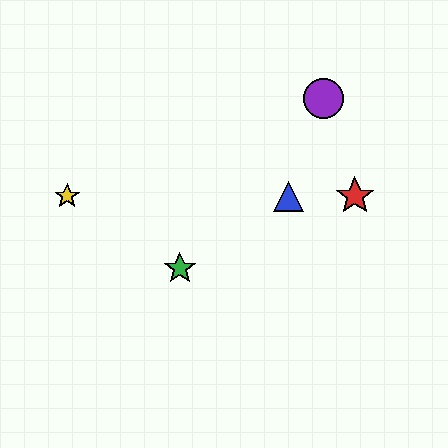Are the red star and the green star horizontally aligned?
No, the red star is at y≈196 and the green star is at y≈269.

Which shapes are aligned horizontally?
The red star, the blue triangle, the yellow star are aligned horizontally.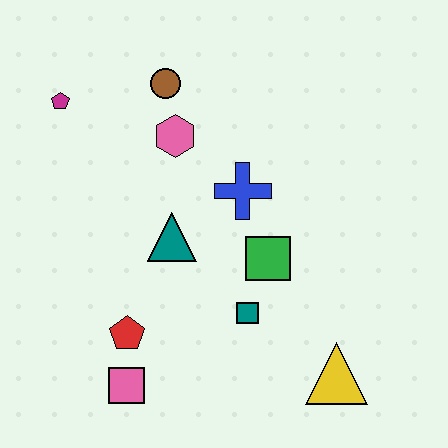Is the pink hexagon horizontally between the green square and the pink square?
Yes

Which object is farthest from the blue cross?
The pink square is farthest from the blue cross.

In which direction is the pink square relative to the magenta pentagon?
The pink square is below the magenta pentagon.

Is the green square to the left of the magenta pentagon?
No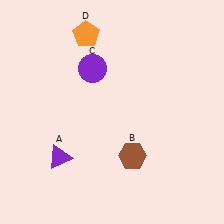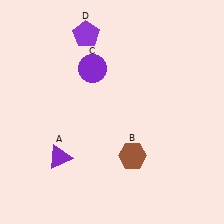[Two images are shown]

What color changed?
The pentagon (D) changed from orange in Image 1 to purple in Image 2.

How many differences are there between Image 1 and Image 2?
There is 1 difference between the two images.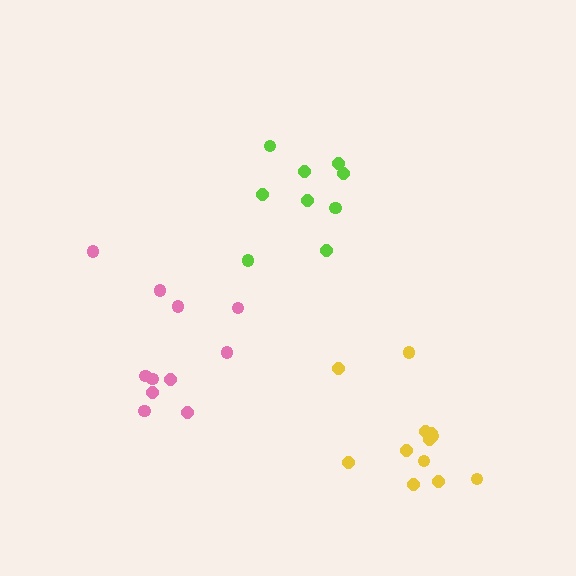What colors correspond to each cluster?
The clusters are colored: pink, lime, yellow.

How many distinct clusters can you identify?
There are 3 distinct clusters.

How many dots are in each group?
Group 1: 11 dots, Group 2: 9 dots, Group 3: 12 dots (32 total).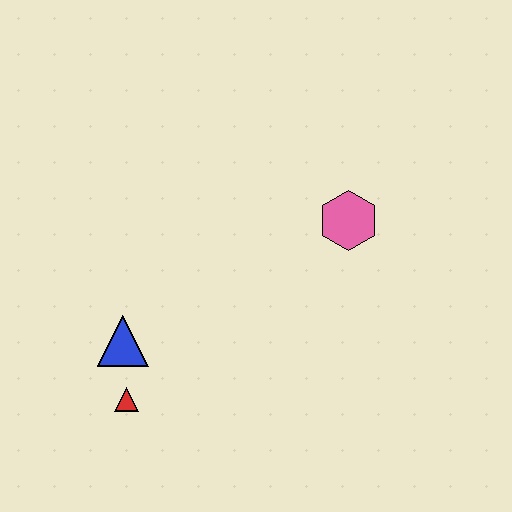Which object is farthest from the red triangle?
The pink hexagon is farthest from the red triangle.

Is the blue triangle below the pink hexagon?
Yes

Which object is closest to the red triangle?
The blue triangle is closest to the red triangle.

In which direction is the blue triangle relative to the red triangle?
The blue triangle is above the red triangle.